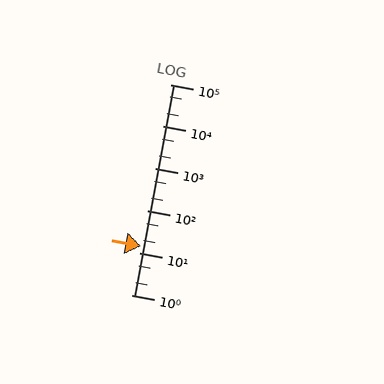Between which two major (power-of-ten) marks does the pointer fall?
The pointer is between 10 and 100.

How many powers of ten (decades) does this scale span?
The scale spans 5 decades, from 1 to 100000.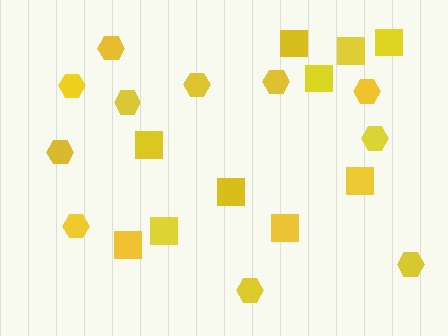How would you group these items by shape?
There are 2 groups: one group of hexagons (11) and one group of squares (10).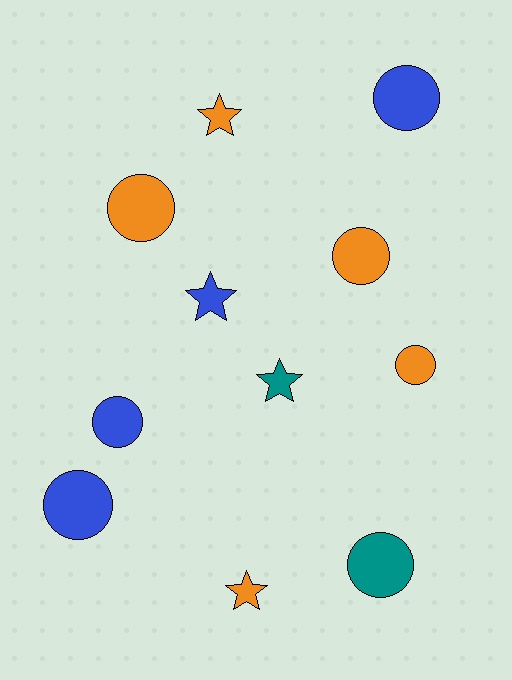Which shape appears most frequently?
Circle, with 7 objects.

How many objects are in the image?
There are 11 objects.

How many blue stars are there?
There is 1 blue star.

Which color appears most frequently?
Orange, with 5 objects.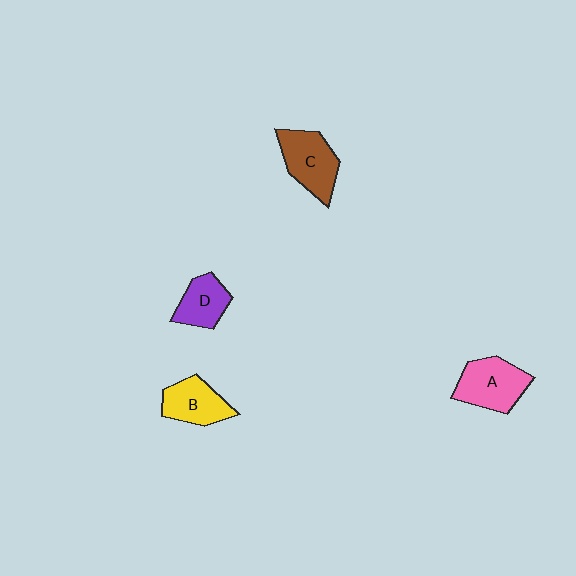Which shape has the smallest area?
Shape D (purple).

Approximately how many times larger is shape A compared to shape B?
Approximately 1.2 times.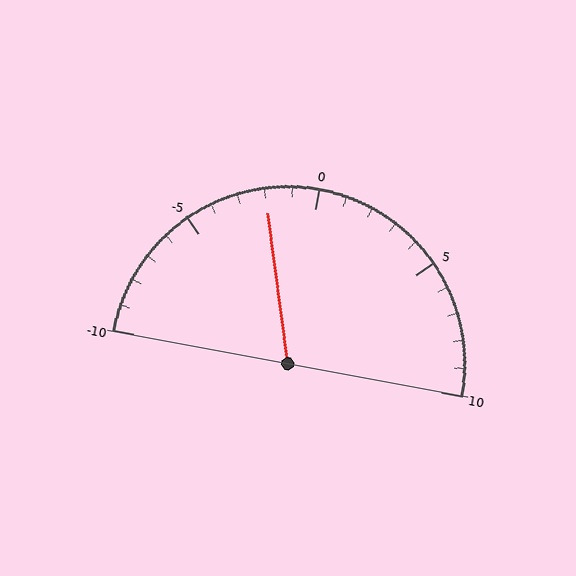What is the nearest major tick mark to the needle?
The nearest major tick mark is 0.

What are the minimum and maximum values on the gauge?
The gauge ranges from -10 to 10.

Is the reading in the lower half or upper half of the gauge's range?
The reading is in the lower half of the range (-10 to 10).